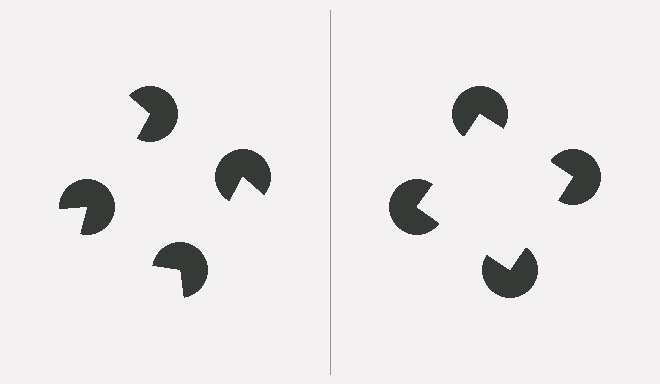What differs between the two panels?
The pac-man discs are positioned identically on both sides; only the wedge orientations differ. On the right they align to a square; on the left they are misaligned.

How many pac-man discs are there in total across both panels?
8 — 4 on each side.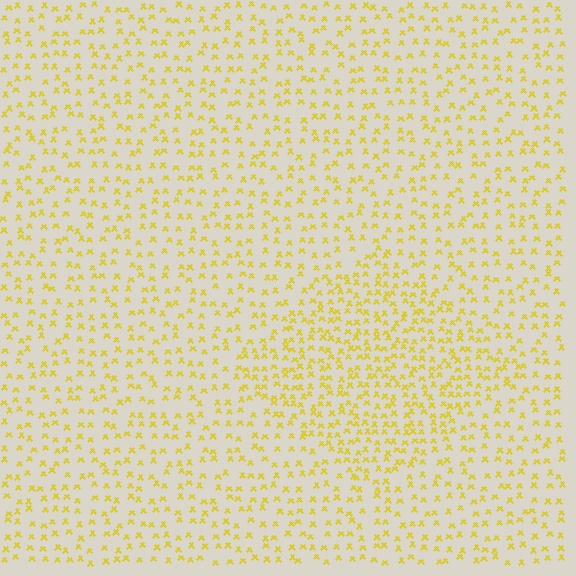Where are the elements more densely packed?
The elements are more densely packed inside the diamond boundary.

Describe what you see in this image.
The image contains small yellow elements arranged at two different densities. A diamond-shaped region is visible where the elements are more densely packed than the surrounding area.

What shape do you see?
I see a diamond.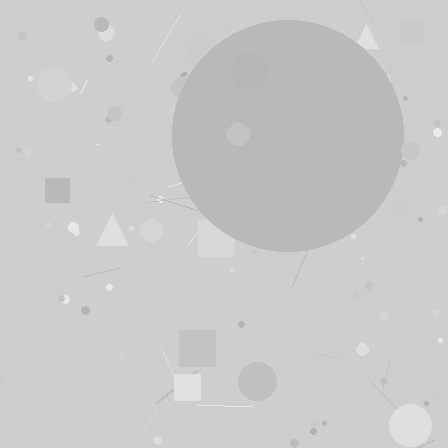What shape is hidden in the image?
A circle is hidden in the image.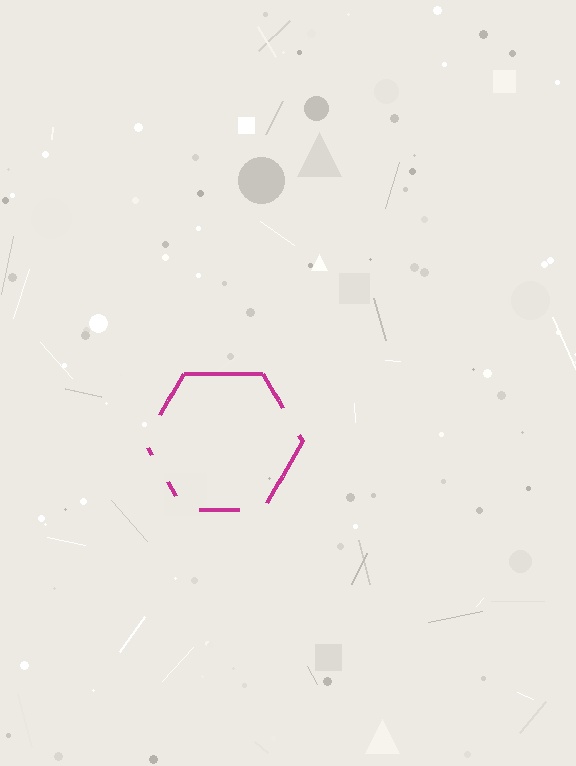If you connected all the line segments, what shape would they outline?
They would outline a hexagon.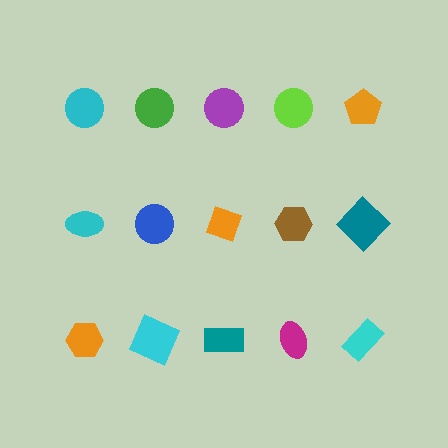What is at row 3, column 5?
A cyan rectangle.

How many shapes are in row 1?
5 shapes.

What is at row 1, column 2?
A green circle.